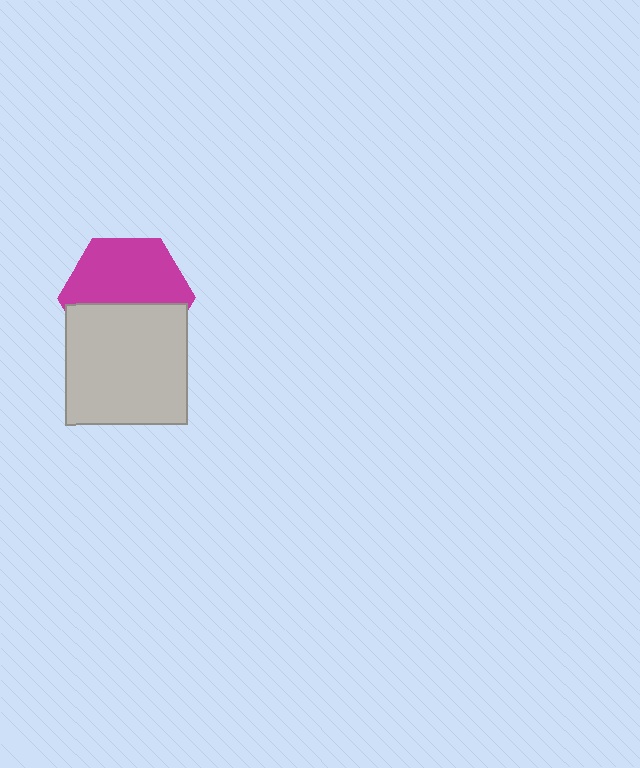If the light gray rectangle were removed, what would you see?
You would see the complete magenta hexagon.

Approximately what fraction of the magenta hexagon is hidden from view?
Roughly 43% of the magenta hexagon is hidden behind the light gray rectangle.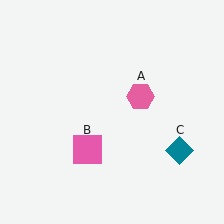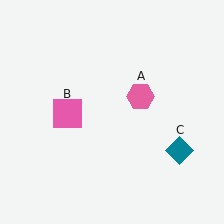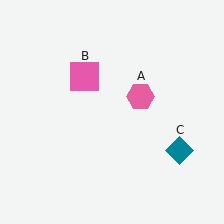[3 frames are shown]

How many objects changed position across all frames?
1 object changed position: pink square (object B).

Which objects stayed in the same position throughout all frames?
Pink hexagon (object A) and teal diamond (object C) remained stationary.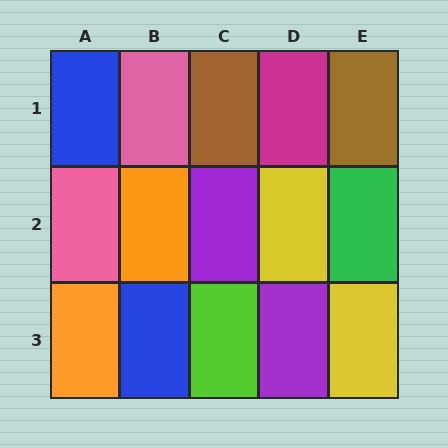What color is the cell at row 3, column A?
Orange.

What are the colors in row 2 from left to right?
Pink, orange, purple, yellow, green.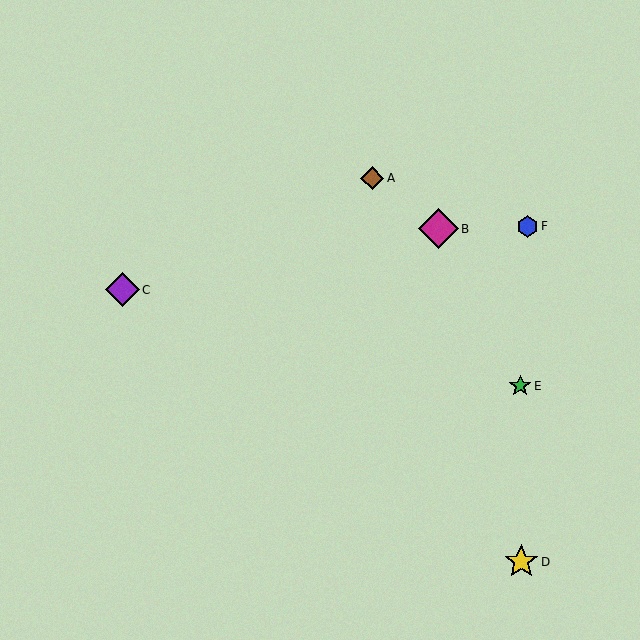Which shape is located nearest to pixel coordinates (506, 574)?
The yellow star (labeled D) at (521, 562) is nearest to that location.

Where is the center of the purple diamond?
The center of the purple diamond is at (122, 290).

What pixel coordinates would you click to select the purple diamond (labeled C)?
Click at (122, 290) to select the purple diamond C.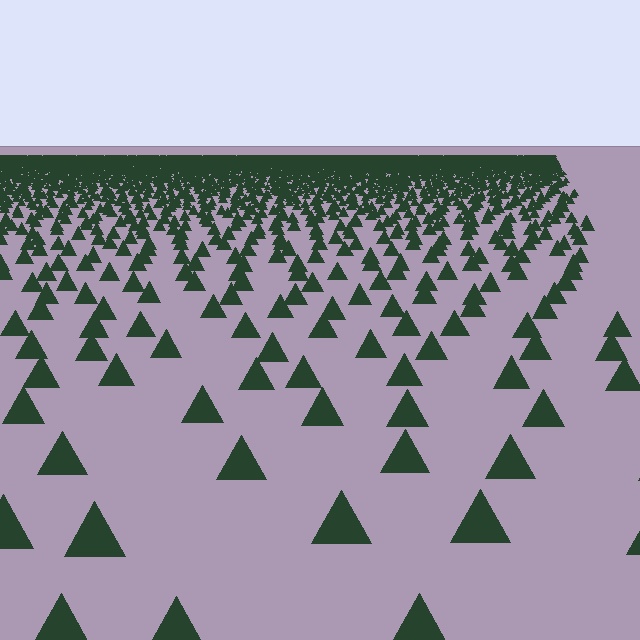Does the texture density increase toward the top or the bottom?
Density increases toward the top.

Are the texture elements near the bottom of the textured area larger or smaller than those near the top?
Larger. Near the bottom, elements are closer to the viewer and appear at a bigger on-screen size.